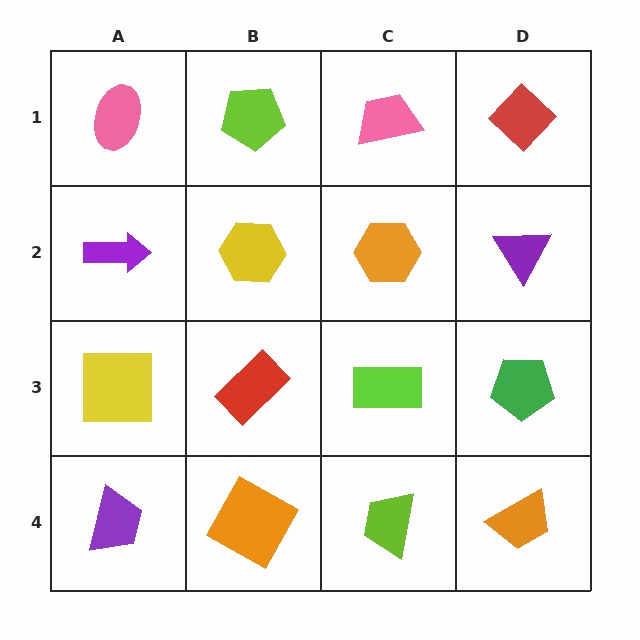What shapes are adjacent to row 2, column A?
A pink ellipse (row 1, column A), a yellow square (row 3, column A), a yellow hexagon (row 2, column B).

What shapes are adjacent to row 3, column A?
A purple arrow (row 2, column A), a purple trapezoid (row 4, column A), a red rectangle (row 3, column B).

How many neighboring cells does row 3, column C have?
4.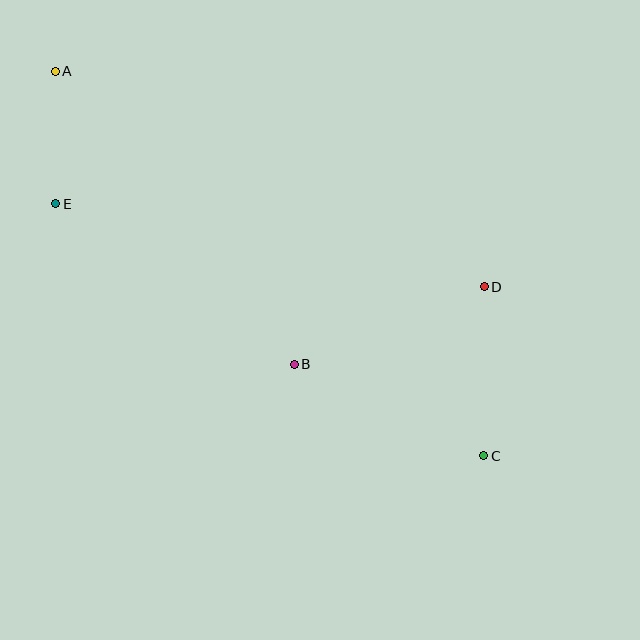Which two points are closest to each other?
Points A and E are closest to each other.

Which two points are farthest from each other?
Points A and C are farthest from each other.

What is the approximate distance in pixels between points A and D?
The distance between A and D is approximately 480 pixels.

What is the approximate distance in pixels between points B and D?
The distance between B and D is approximately 205 pixels.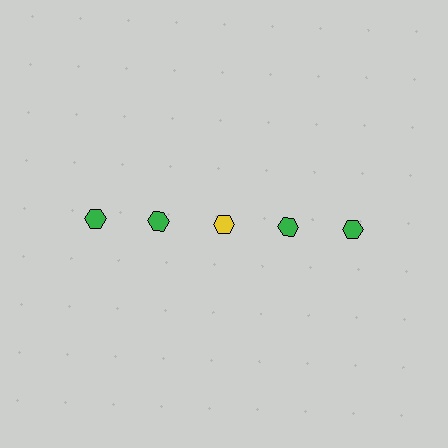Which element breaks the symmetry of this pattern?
The yellow hexagon in the top row, center column breaks the symmetry. All other shapes are green hexagons.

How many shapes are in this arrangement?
There are 5 shapes arranged in a grid pattern.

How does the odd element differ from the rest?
It has a different color: yellow instead of green.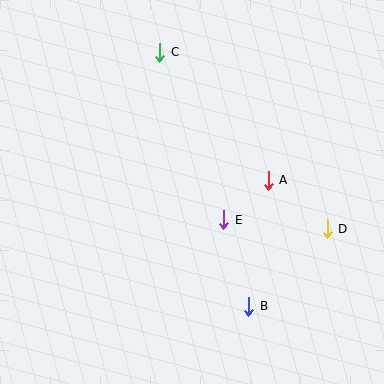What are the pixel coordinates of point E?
Point E is at (223, 220).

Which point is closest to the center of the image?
Point E at (223, 220) is closest to the center.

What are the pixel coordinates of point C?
Point C is at (160, 52).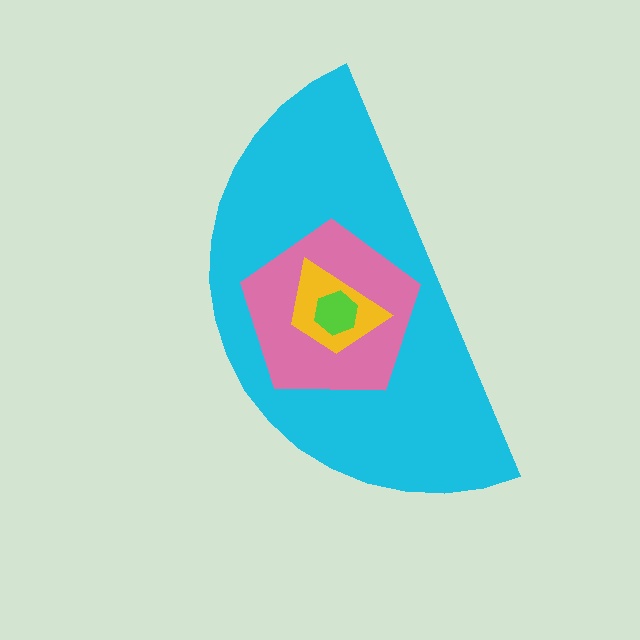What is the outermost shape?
The cyan semicircle.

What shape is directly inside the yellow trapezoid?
The lime hexagon.